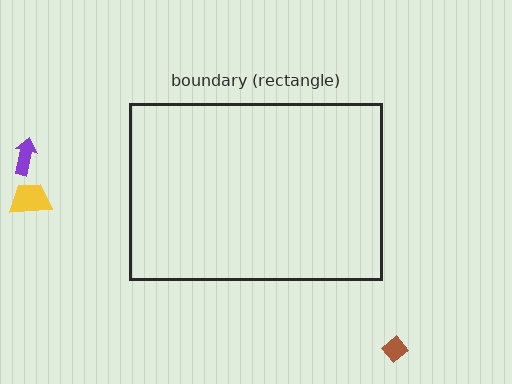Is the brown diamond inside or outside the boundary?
Outside.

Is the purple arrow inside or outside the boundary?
Outside.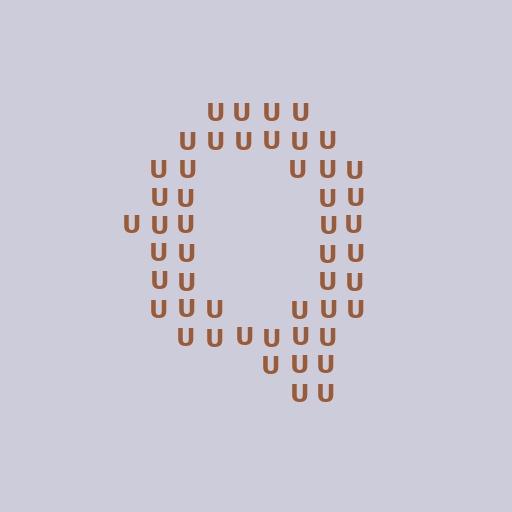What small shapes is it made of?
It is made of small letter U's.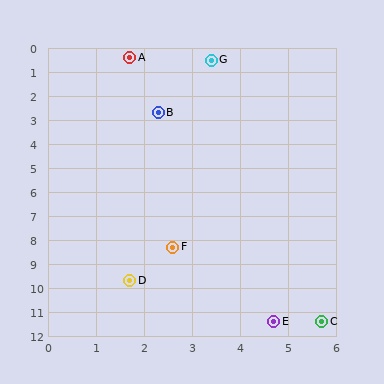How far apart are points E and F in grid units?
Points E and F are about 3.7 grid units apart.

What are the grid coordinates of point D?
Point D is at approximately (1.7, 9.7).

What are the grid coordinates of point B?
Point B is at approximately (2.3, 2.7).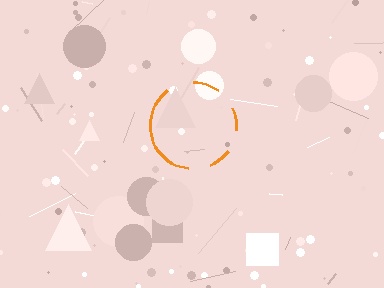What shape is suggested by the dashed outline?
The dashed outline suggests a circle.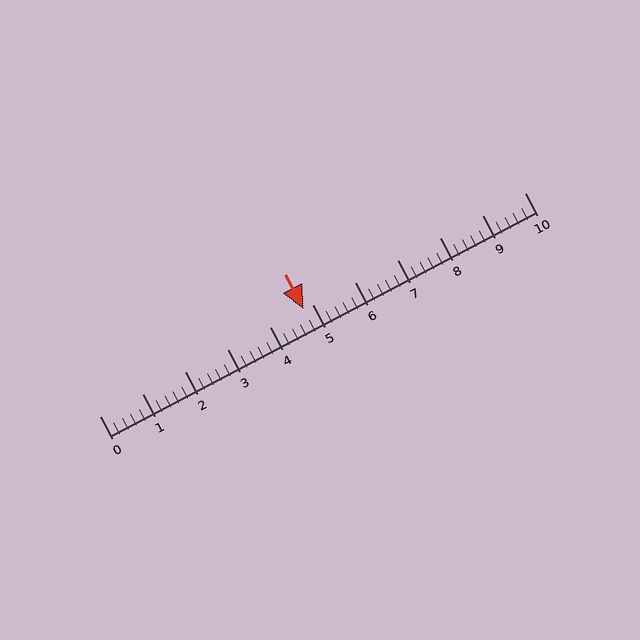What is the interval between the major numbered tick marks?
The major tick marks are spaced 1 units apart.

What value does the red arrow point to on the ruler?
The red arrow points to approximately 4.8.